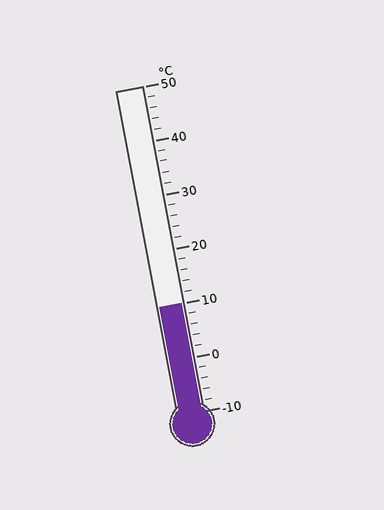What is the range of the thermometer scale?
The thermometer scale ranges from -10°C to 50°C.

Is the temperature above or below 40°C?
The temperature is below 40°C.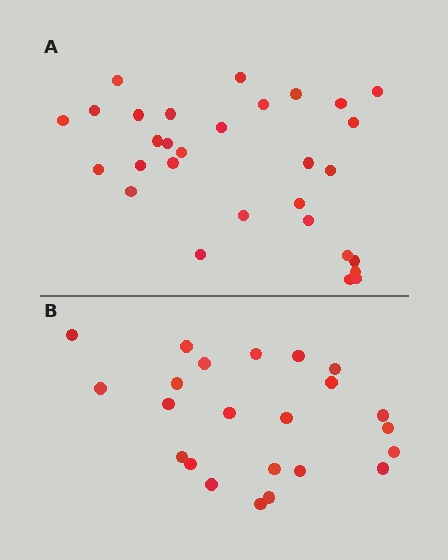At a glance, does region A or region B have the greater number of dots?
Region A (the top region) has more dots.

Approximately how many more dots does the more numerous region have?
Region A has roughly 8 or so more dots than region B.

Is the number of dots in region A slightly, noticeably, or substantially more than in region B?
Region A has noticeably more, but not dramatically so. The ratio is roughly 1.3 to 1.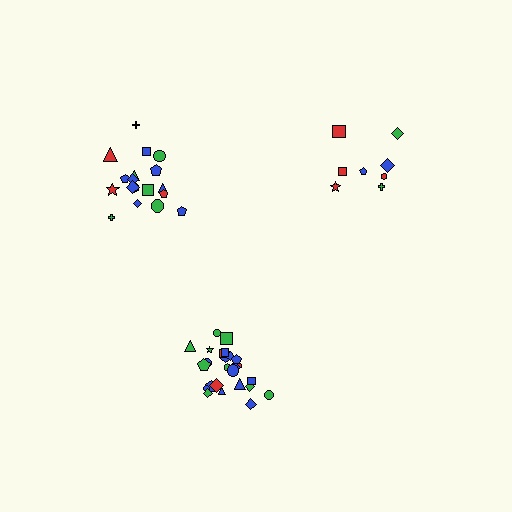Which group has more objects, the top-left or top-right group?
The top-left group.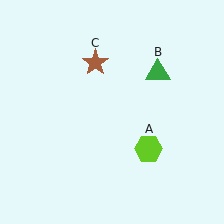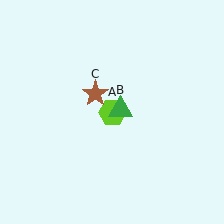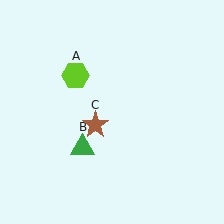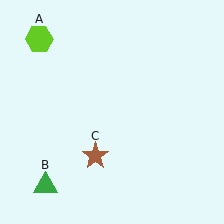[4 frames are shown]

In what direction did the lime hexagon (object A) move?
The lime hexagon (object A) moved up and to the left.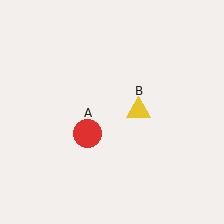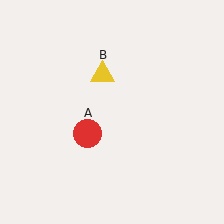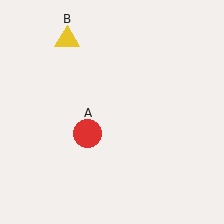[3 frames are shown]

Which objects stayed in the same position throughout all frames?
Red circle (object A) remained stationary.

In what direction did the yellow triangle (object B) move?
The yellow triangle (object B) moved up and to the left.